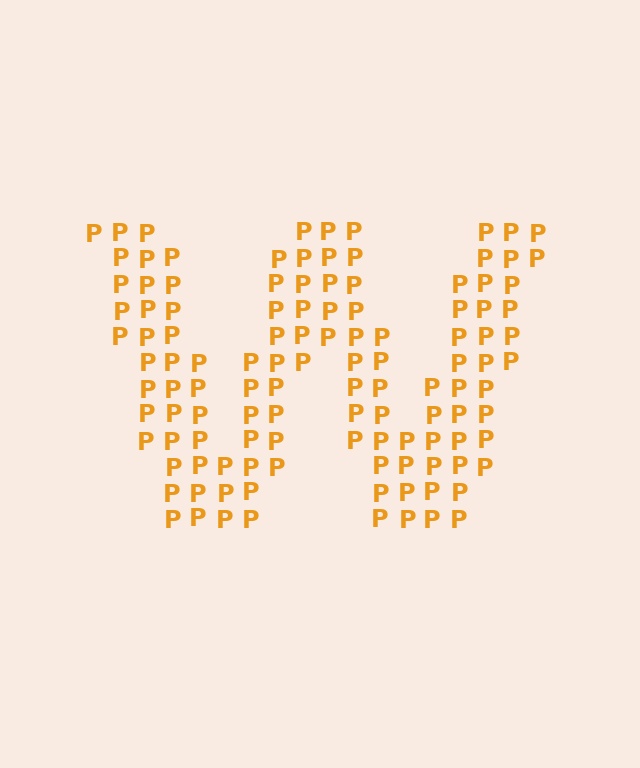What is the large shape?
The large shape is the letter W.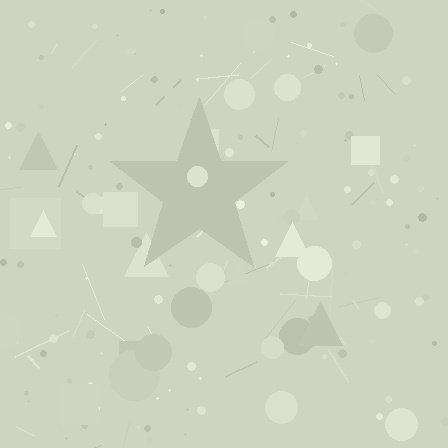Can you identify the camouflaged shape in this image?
The camouflaged shape is a star.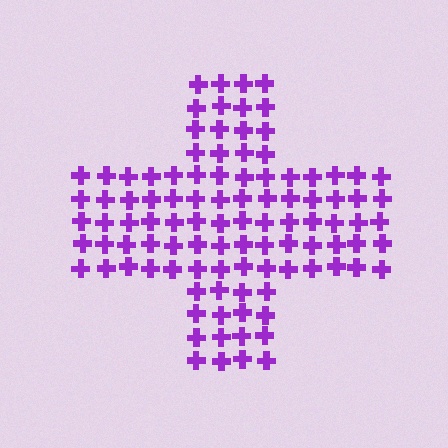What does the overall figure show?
The overall figure shows a cross.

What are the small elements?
The small elements are crosses.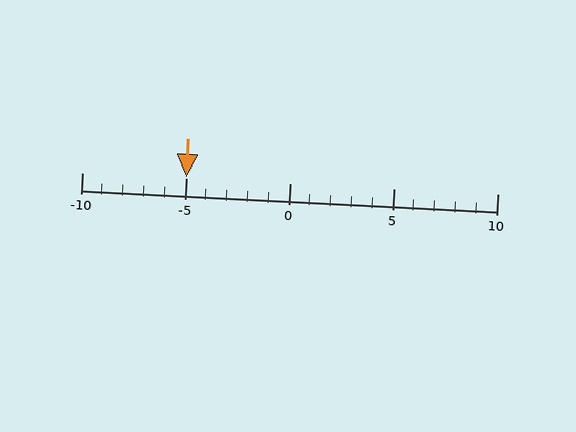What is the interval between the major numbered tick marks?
The major tick marks are spaced 5 units apart.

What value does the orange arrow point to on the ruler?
The orange arrow points to approximately -5.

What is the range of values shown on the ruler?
The ruler shows values from -10 to 10.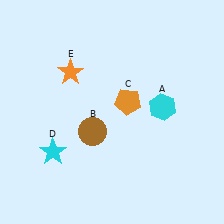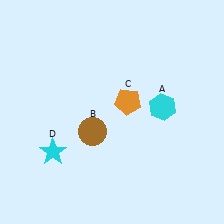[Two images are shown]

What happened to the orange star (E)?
The orange star (E) was removed in Image 2. It was in the top-left area of Image 1.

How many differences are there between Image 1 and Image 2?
There is 1 difference between the two images.